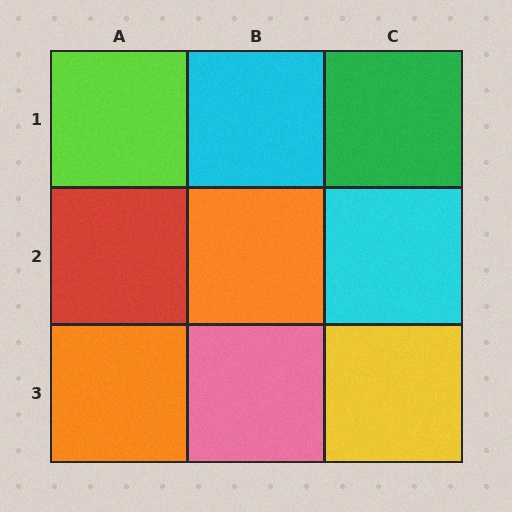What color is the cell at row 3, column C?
Yellow.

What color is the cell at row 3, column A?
Orange.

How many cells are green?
1 cell is green.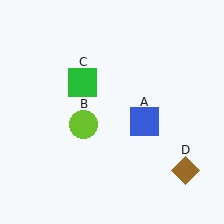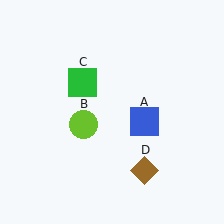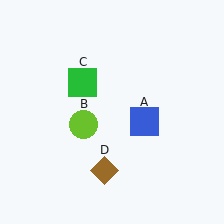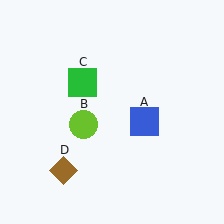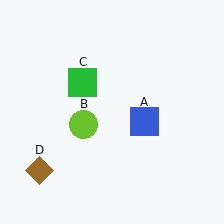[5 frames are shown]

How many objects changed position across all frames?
1 object changed position: brown diamond (object D).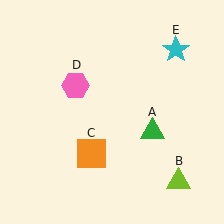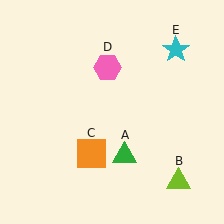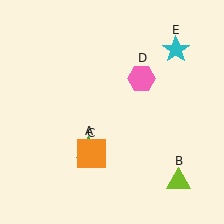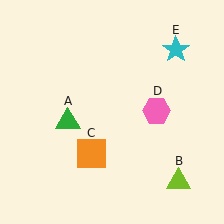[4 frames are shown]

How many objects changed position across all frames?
2 objects changed position: green triangle (object A), pink hexagon (object D).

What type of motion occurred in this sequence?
The green triangle (object A), pink hexagon (object D) rotated clockwise around the center of the scene.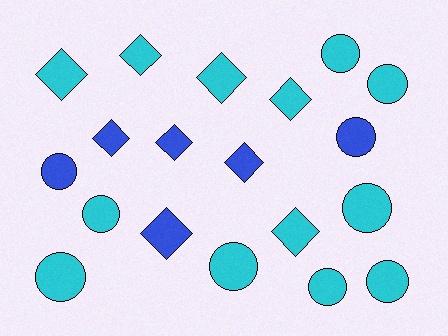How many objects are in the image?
There are 19 objects.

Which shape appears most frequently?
Circle, with 10 objects.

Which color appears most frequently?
Cyan, with 13 objects.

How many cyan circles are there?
There are 8 cyan circles.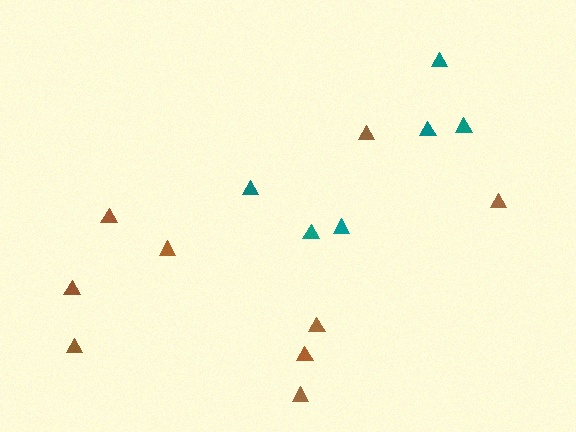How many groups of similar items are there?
There are 2 groups: one group of brown triangles (9) and one group of teal triangles (6).